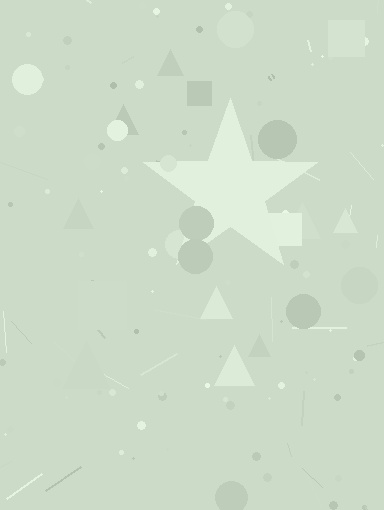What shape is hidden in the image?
A star is hidden in the image.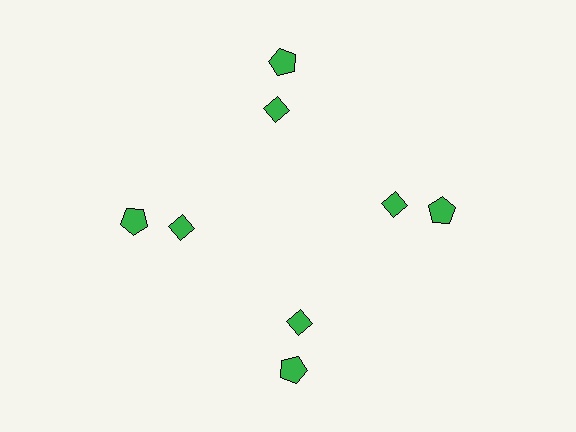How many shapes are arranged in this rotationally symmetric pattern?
There are 8 shapes, arranged in 4 groups of 2.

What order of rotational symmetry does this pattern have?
This pattern has 4-fold rotational symmetry.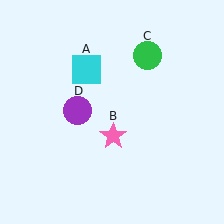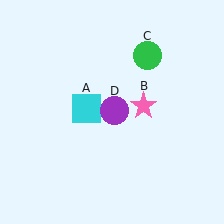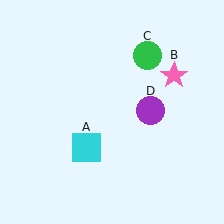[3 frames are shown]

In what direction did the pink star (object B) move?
The pink star (object B) moved up and to the right.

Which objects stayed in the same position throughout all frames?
Green circle (object C) remained stationary.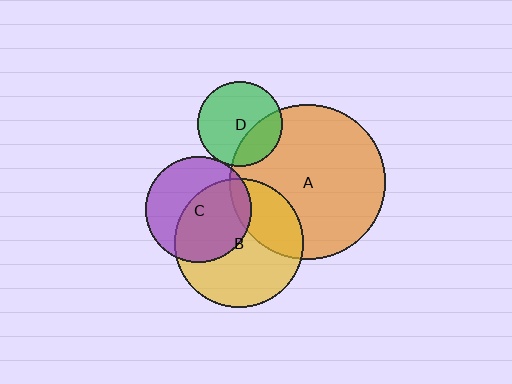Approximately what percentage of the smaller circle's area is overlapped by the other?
Approximately 5%.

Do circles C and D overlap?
Yes.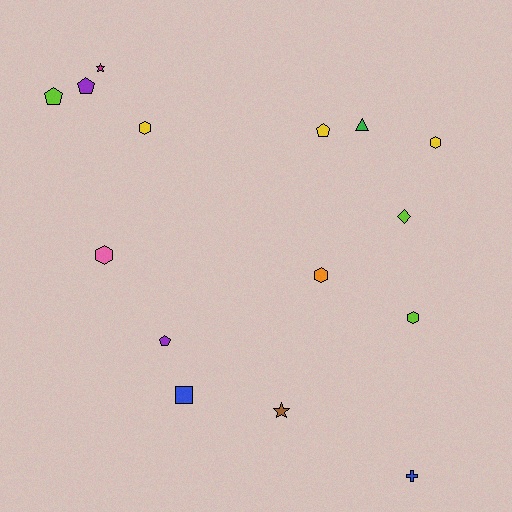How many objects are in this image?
There are 15 objects.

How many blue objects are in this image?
There are 2 blue objects.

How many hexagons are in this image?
There are 5 hexagons.